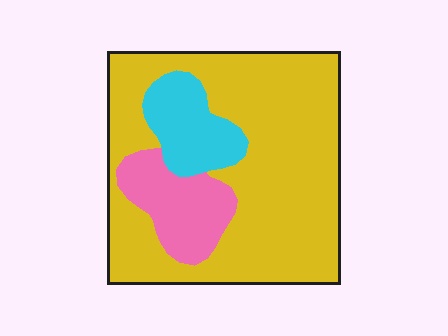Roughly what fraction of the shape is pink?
Pink covers about 15% of the shape.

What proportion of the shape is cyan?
Cyan covers around 15% of the shape.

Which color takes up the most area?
Yellow, at roughly 70%.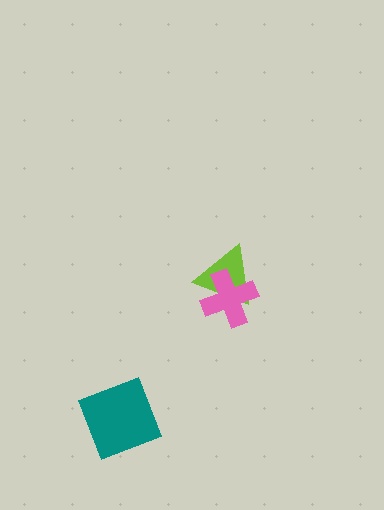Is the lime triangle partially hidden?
Yes, it is partially covered by another shape.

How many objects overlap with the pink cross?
1 object overlaps with the pink cross.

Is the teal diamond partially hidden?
No, no other shape covers it.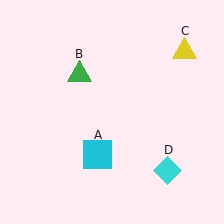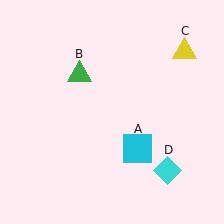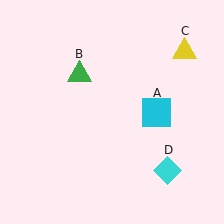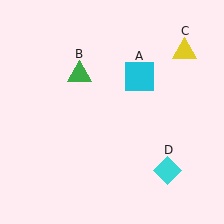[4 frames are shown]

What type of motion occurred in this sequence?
The cyan square (object A) rotated counterclockwise around the center of the scene.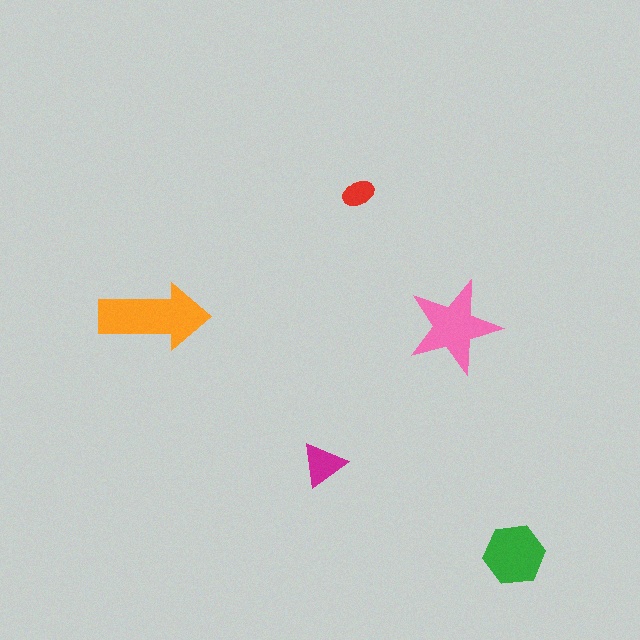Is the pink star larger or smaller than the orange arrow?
Smaller.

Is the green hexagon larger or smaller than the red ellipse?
Larger.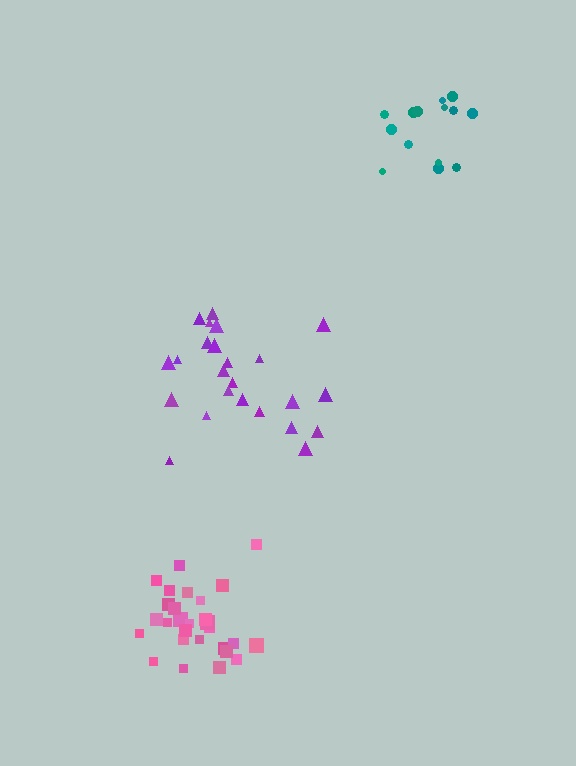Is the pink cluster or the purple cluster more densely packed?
Pink.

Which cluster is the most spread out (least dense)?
Purple.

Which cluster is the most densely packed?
Pink.